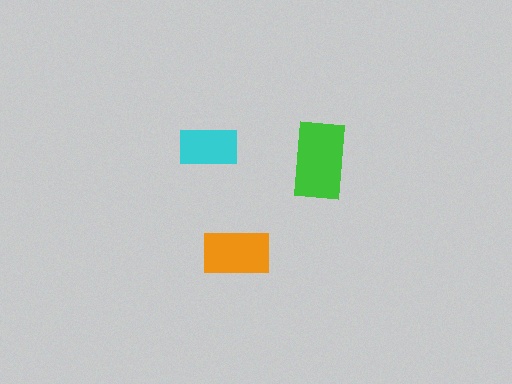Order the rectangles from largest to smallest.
the green one, the orange one, the cyan one.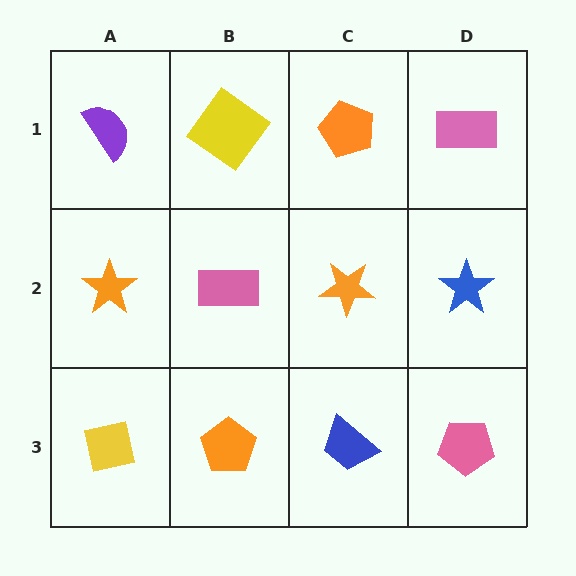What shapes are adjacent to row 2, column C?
An orange pentagon (row 1, column C), a blue trapezoid (row 3, column C), a pink rectangle (row 2, column B), a blue star (row 2, column D).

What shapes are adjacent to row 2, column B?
A yellow diamond (row 1, column B), an orange pentagon (row 3, column B), an orange star (row 2, column A), an orange star (row 2, column C).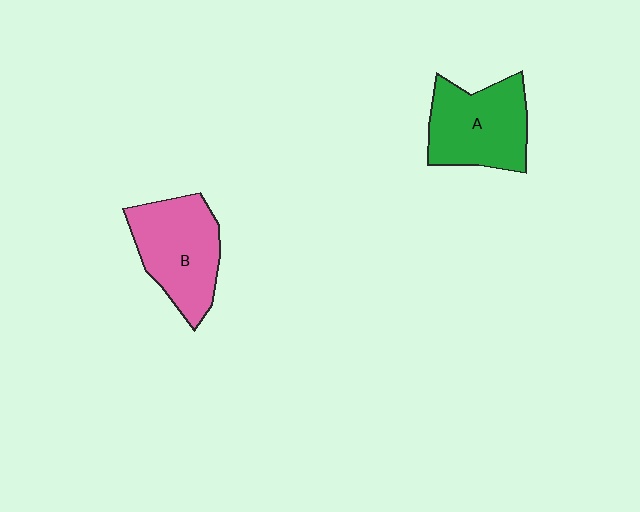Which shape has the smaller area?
Shape A (green).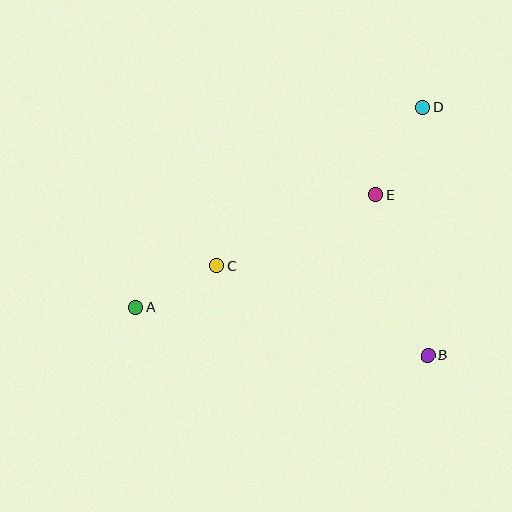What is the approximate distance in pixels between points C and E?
The distance between C and E is approximately 174 pixels.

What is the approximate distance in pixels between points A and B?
The distance between A and B is approximately 296 pixels.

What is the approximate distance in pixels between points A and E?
The distance between A and E is approximately 266 pixels.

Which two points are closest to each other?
Points A and C are closest to each other.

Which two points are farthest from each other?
Points A and D are farthest from each other.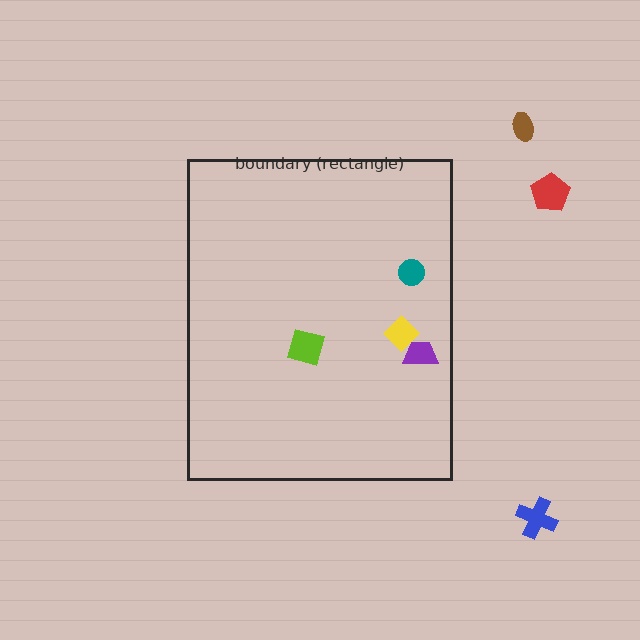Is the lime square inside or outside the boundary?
Inside.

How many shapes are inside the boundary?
4 inside, 3 outside.